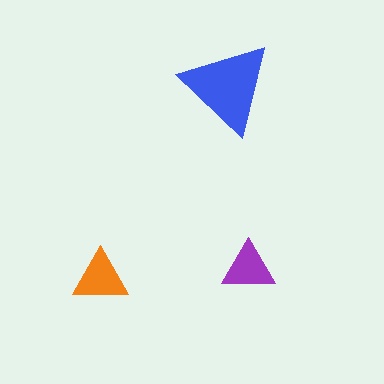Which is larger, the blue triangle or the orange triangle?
The blue one.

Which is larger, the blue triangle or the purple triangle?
The blue one.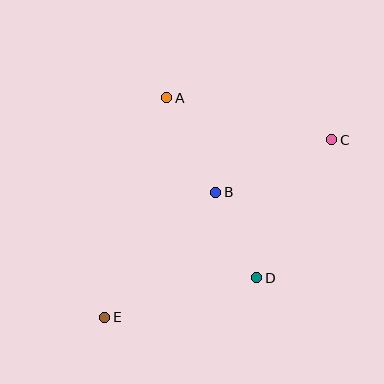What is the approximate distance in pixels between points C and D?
The distance between C and D is approximately 157 pixels.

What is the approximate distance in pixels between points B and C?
The distance between B and C is approximately 128 pixels.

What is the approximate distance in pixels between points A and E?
The distance between A and E is approximately 228 pixels.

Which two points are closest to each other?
Points B and D are closest to each other.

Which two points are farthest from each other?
Points C and E are farthest from each other.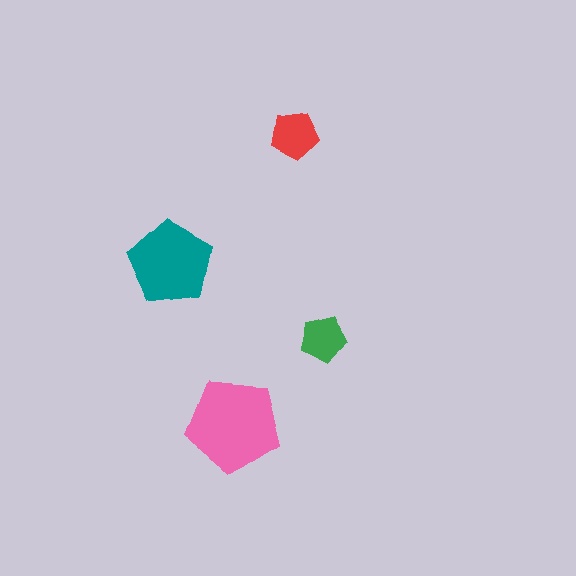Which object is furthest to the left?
The teal pentagon is leftmost.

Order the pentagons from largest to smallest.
the pink one, the teal one, the red one, the green one.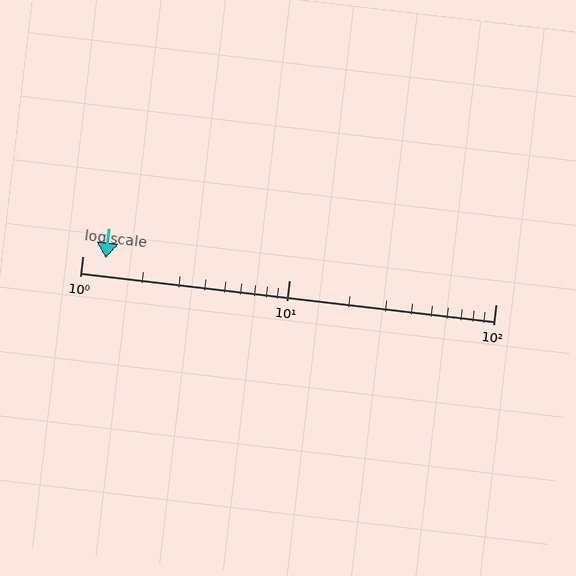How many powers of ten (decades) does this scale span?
The scale spans 2 decades, from 1 to 100.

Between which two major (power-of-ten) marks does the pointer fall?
The pointer is between 1 and 10.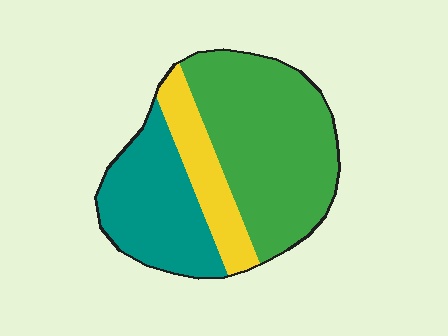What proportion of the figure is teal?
Teal takes up about one third (1/3) of the figure.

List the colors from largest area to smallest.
From largest to smallest: green, teal, yellow.